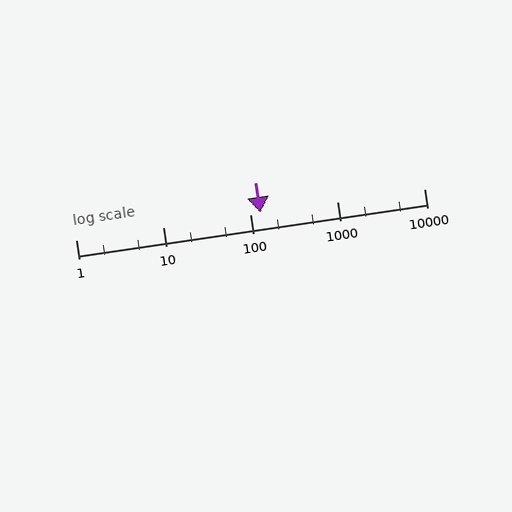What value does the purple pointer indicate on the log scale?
The pointer indicates approximately 130.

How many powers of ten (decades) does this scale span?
The scale spans 4 decades, from 1 to 10000.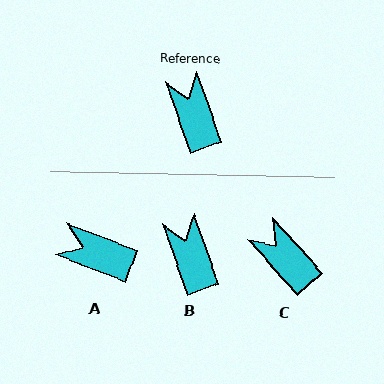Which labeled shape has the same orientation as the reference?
B.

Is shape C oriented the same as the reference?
No, it is off by about 23 degrees.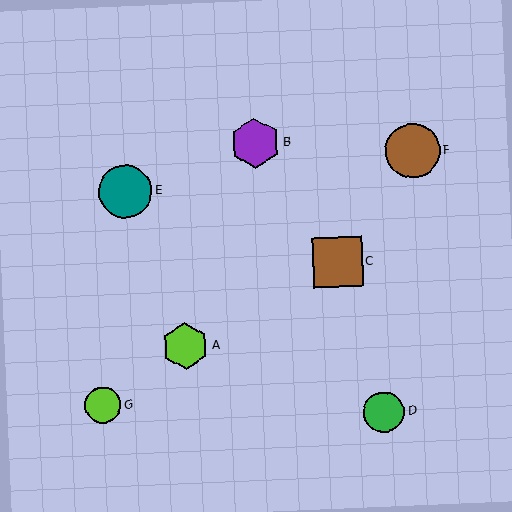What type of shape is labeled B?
Shape B is a purple hexagon.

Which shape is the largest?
The brown circle (labeled F) is the largest.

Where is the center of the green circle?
The center of the green circle is at (384, 412).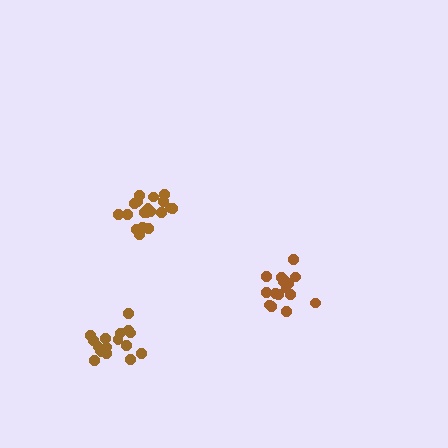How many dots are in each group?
Group 1: 19 dots, Group 2: 17 dots, Group 3: 17 dots (53 total).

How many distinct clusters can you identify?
There are 3 distinct clusters.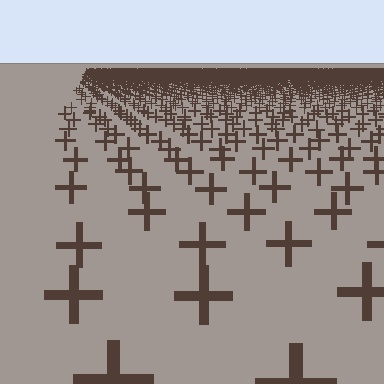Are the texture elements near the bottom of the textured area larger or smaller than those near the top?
Larger. Near the bottom, elements are closer to the viewer and appear at a bigger on-screen size.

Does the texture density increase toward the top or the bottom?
Density increases toward the top.